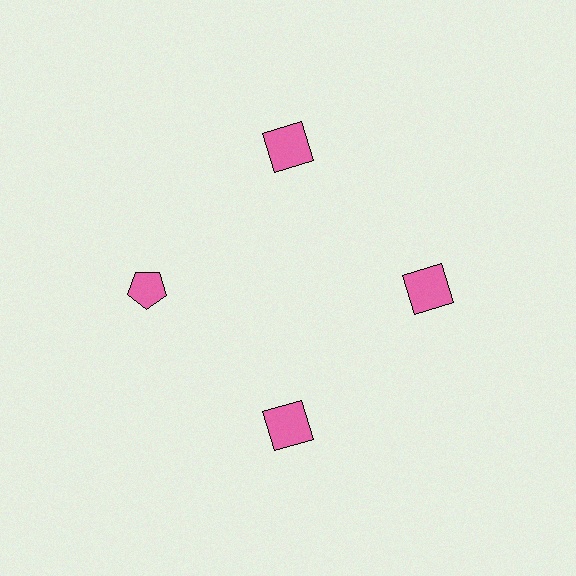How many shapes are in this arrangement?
There are 4 shapes arranged in a ring pattern.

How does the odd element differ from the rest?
It has a different shape: pentagon instead of square.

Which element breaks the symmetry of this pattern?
The pink pentagon at roughly the 9 o'clock position breaks the symmetry. All other shapes are pink squares.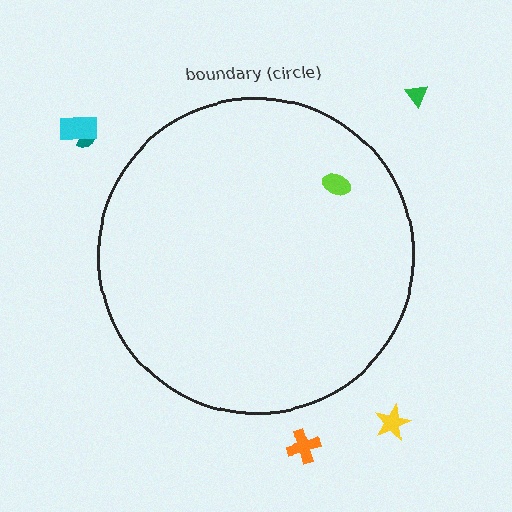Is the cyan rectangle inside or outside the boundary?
Outside.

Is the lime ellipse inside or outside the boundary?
Inside.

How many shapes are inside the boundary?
1 inside, 5 outside.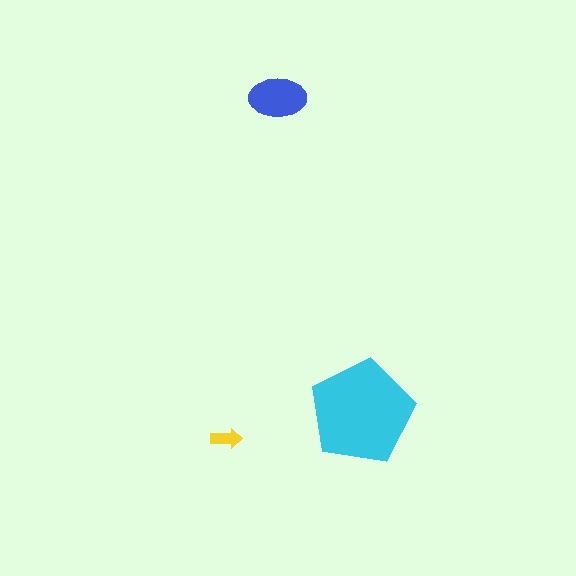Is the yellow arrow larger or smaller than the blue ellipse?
Smaller.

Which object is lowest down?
The yellow arrow is bottommost.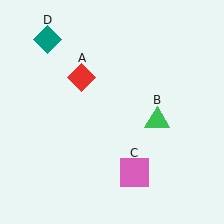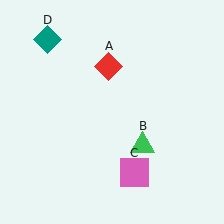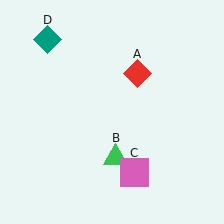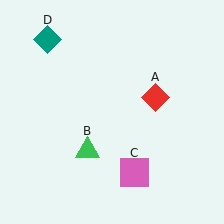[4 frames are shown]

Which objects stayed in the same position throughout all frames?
Pink square (object C) and teal diamond (object D) remained stationary.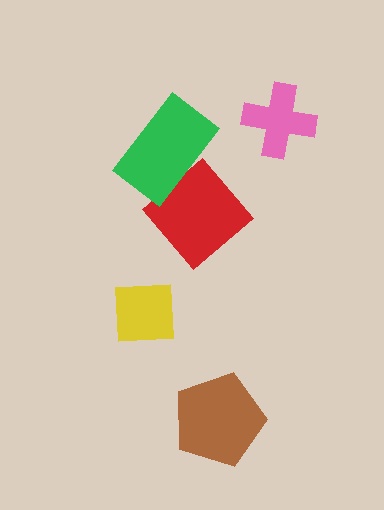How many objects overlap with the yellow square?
0 objects overlap with the yellow square.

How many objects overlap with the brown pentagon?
0 objects overlap with the brown pentagon.